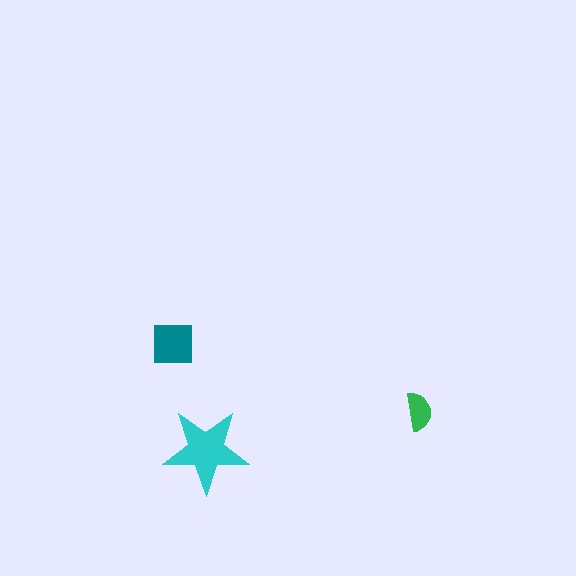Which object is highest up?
The teal square is topmost.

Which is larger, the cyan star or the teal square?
The cyan star.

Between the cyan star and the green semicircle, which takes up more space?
The cyan star.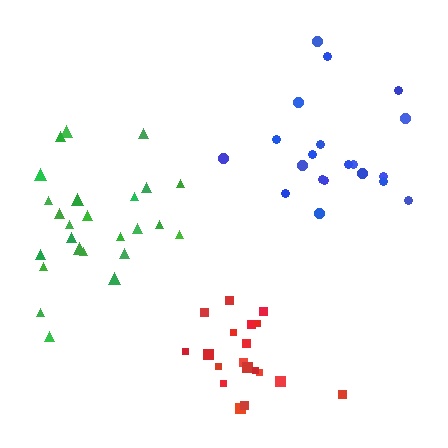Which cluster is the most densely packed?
Green.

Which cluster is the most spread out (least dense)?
Red.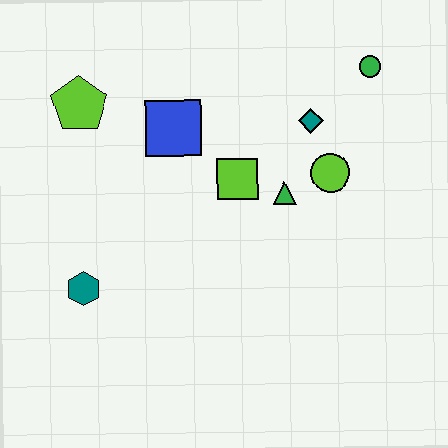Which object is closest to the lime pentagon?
The blue square is closest to the lime pentagon.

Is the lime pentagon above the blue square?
Yes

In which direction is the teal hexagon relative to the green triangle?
The teal hexagon is to the left of the green triangle.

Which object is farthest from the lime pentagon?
The green circle is farthest from the lime pentagon.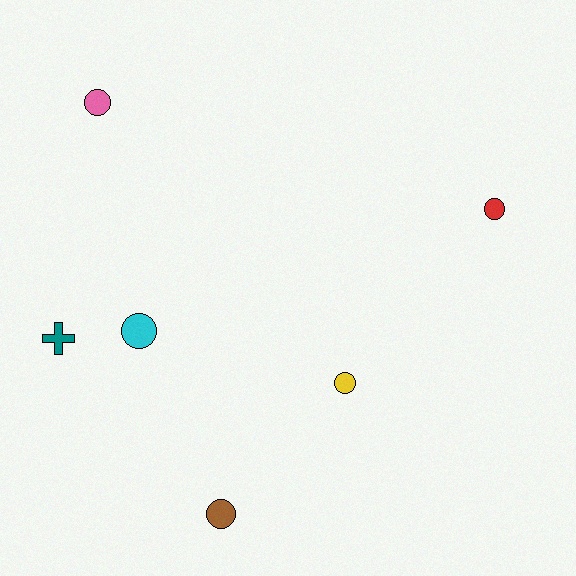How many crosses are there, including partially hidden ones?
There is 1 cross.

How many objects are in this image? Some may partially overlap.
There are 6 objects.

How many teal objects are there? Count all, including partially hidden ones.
There is 1 teal object.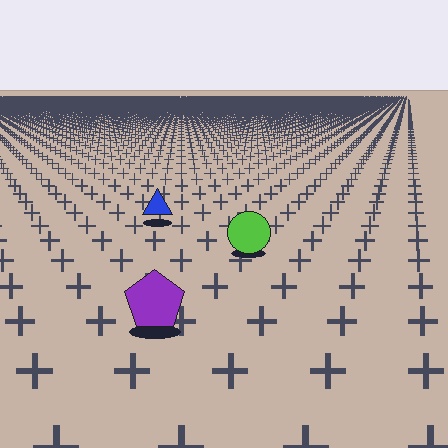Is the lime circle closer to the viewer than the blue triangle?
Yes. The lime circle is closer — you can tell from the texture gradient: the ground texture is coarser near it.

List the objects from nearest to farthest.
From nearest to farthest: the purple pentagon, the lime circle, the blue triangle.